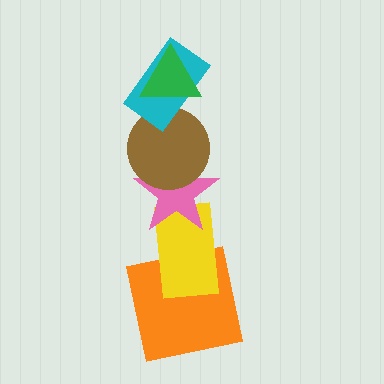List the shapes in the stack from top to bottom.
From top to bottom: the green triangle, the cyan rectangle, the brown circle, the pink star, the yellow rectangle, the orange square.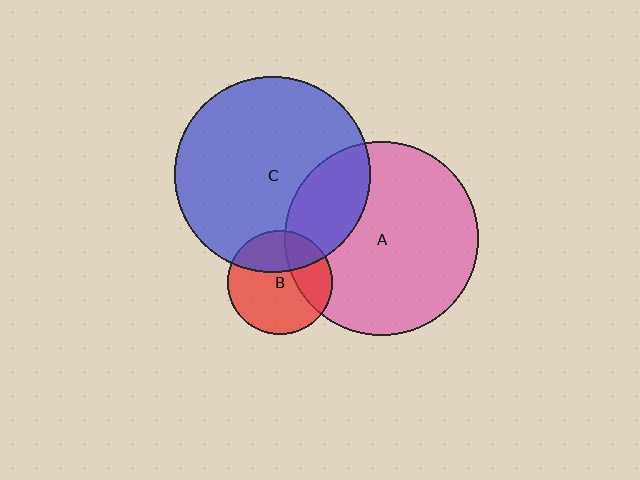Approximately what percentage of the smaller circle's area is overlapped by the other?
Approximately 35%.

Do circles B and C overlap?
Yes.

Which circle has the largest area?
Circle C (blue).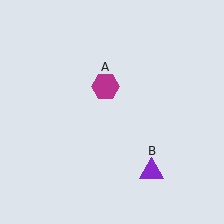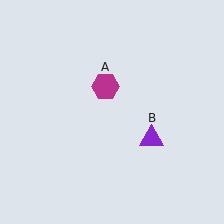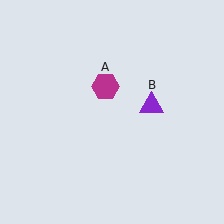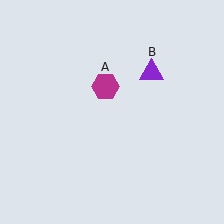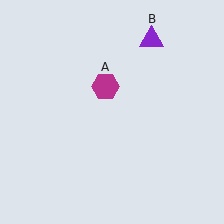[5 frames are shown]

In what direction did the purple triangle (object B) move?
The purple triangle (object B) moved up.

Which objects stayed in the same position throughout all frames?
Magenta hexagon (object A) remained stationary.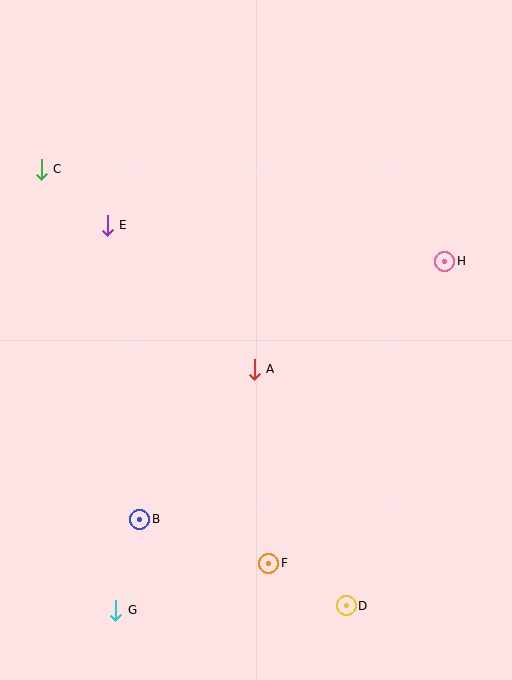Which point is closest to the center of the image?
Point A at (254, 369) is closest to the center.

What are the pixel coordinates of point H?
Point H is at (445, 261).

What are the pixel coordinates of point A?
Point A is at (254, 369).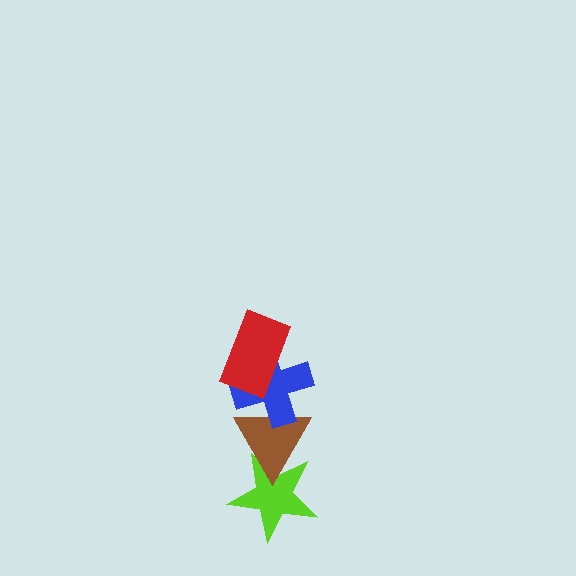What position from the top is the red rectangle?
The red rectangle is 1st from the top.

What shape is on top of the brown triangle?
The blue cross is on top of the brown triangle.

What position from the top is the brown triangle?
The brown triangle is 3rd from the top.